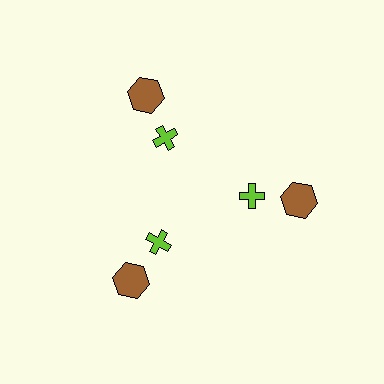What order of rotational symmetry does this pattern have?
This pattern has 3-fold rotational symmetry.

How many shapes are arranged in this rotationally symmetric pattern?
There are 6 shapes, arranged in 3 groups of 2.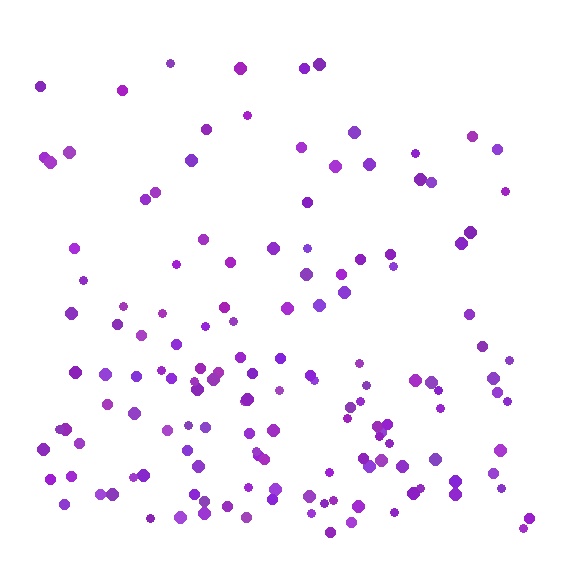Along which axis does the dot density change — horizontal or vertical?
Vertical.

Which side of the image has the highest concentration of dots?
The bottom.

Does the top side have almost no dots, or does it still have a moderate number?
Still a moderate number, just noticeably fewer than the bottom.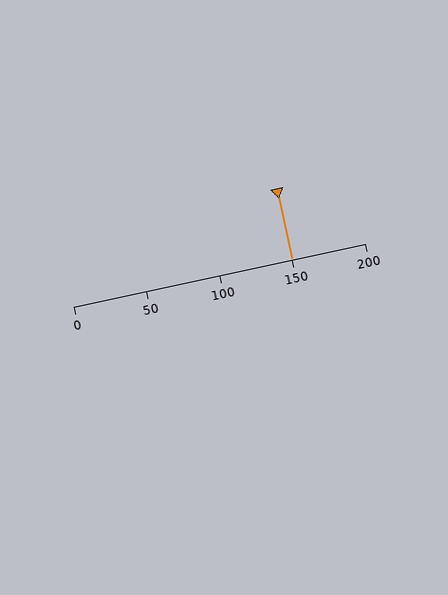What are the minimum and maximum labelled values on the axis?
The axis runs from 0 to 200.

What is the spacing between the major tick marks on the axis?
The major ticks are spaced 50 apart.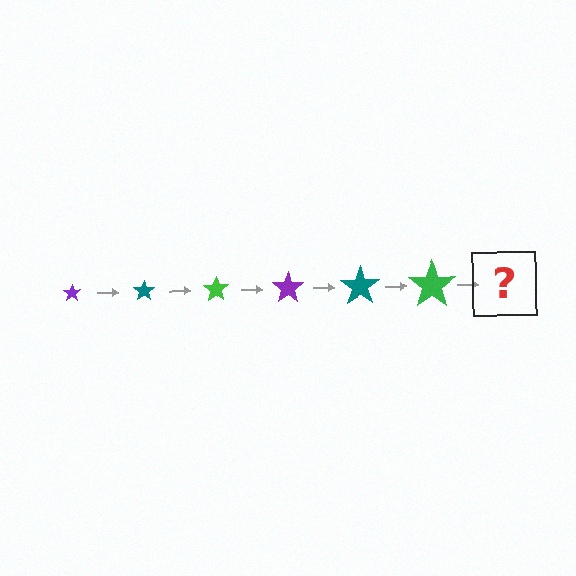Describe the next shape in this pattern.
It should be a purple star, larger than the previous one.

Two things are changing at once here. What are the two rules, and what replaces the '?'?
The two rules are that the star grows larger each step and the color cycles through purple, teal, and green. The '?' should be a purple star, larger than the previous one.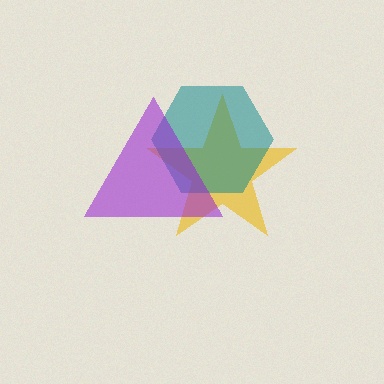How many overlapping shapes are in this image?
There are 3 overlapping shapes in the image.